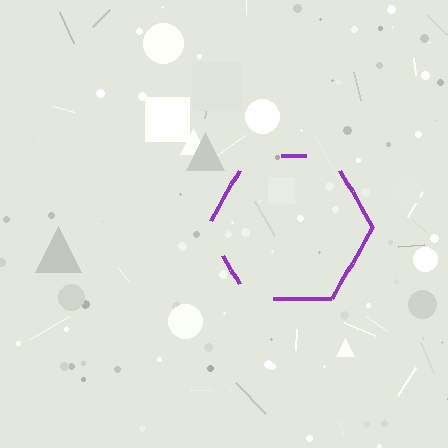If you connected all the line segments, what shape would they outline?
They would outline a hexagon.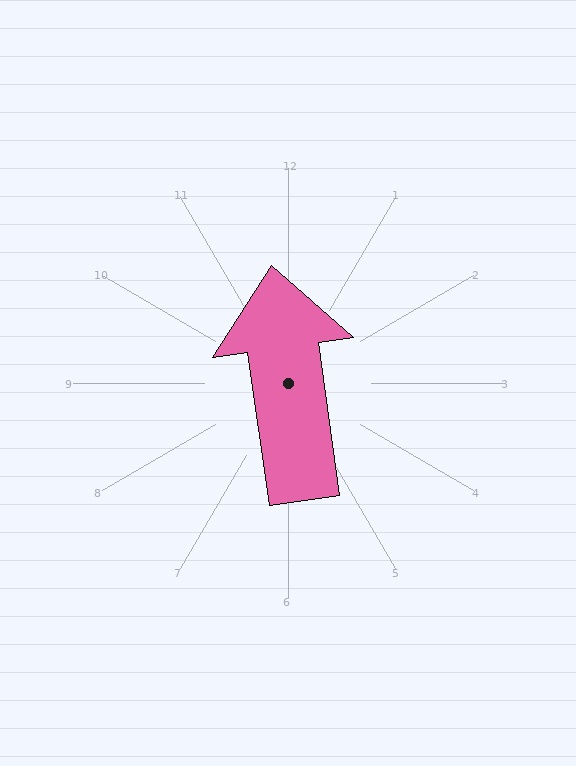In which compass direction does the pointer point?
North.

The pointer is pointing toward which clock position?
Roughly 12 o'clock.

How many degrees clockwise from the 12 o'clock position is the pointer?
Approximately 352 degrees.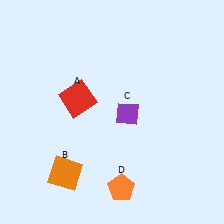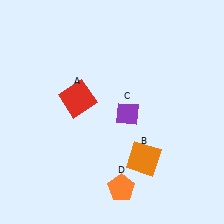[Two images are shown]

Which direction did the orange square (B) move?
The orange square (B) moved right.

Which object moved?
The orange square (B) moved right.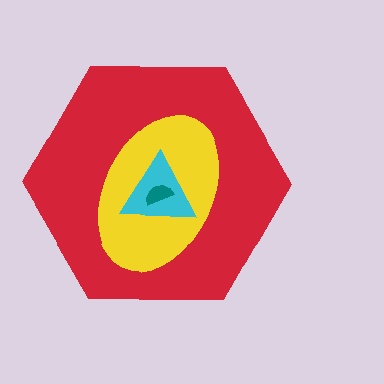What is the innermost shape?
The teal semicircle.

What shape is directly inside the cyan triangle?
The teal semicircle.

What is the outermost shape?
The red hexagon.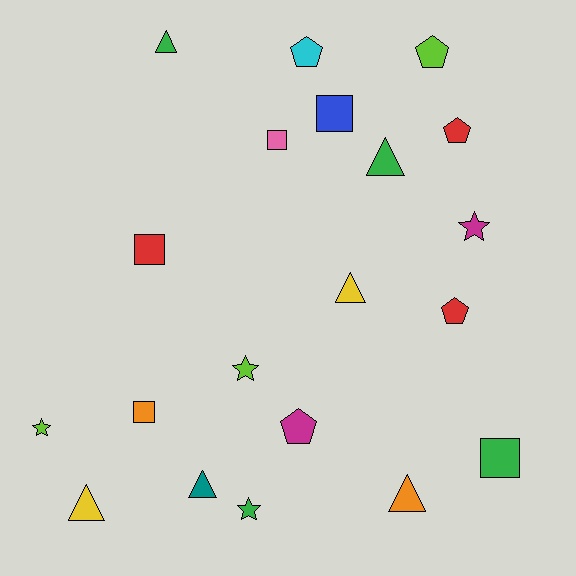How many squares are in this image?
There are 5 squares.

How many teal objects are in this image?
There is 1 teal object.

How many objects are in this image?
There are 20 objects.